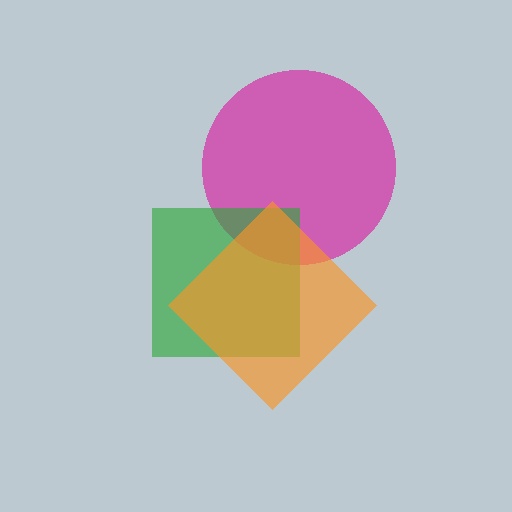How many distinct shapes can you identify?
There are 3 distinct shapes: a magenta circle, a green square, an orange diamond.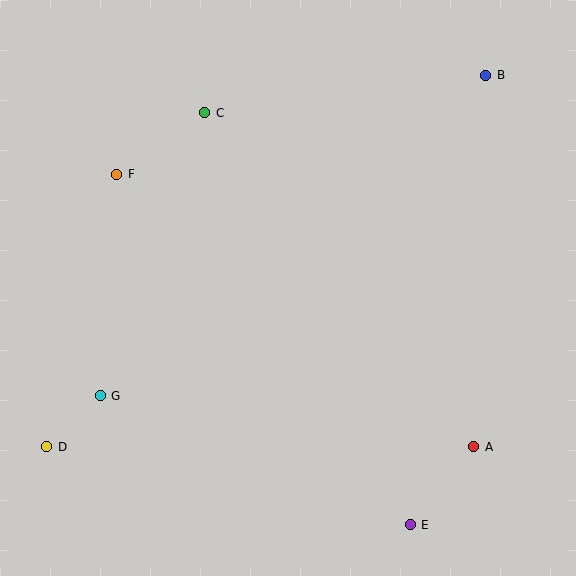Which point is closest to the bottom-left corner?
Point D is closest to the bottom-left corner.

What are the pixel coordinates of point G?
Point G is at (100, 396).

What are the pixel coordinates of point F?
Point F is at (117, 174).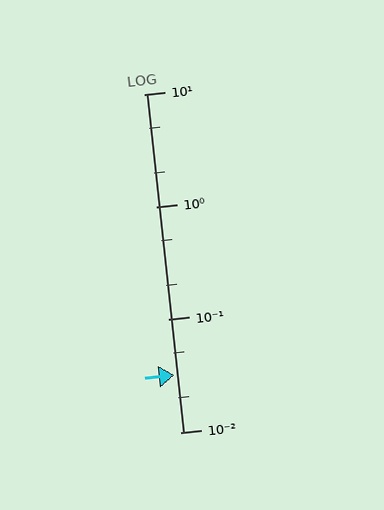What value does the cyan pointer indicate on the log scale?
The pointer indicates approximately 0.032.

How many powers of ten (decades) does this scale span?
The scale spans 3 decades, from 0.01 to 10.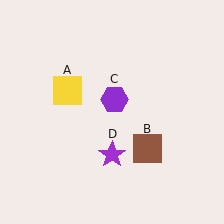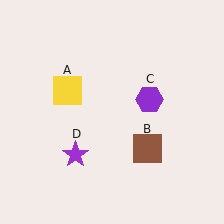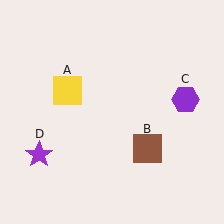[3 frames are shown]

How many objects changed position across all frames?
2 objects changed position: purple hexagon (object C), purple star (object D).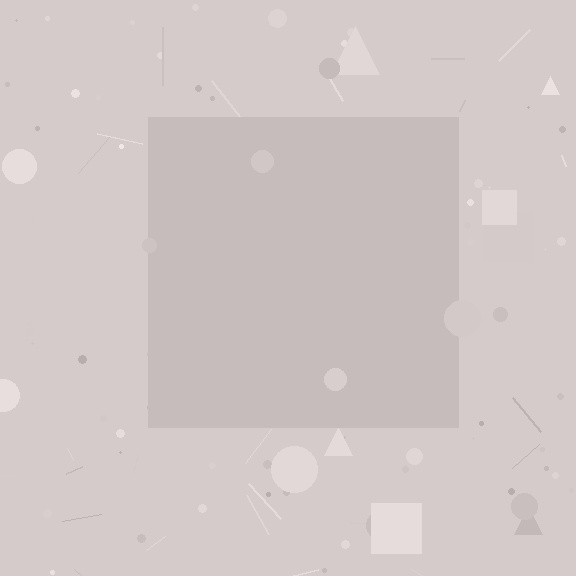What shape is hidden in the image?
A square is hidden in the image.